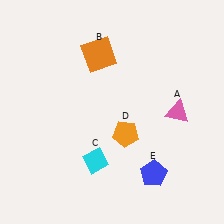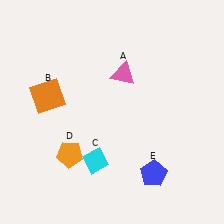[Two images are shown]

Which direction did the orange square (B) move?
The orange square (B) moved left.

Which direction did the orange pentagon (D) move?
The orange pentagon (D) moved left.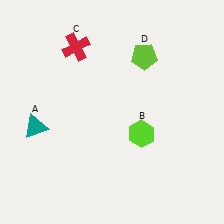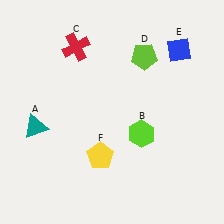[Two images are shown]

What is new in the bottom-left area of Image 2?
A yellow pentagon (F) was added in the bottom-left area of Image 2.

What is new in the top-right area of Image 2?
A blue diamond (E) was added in the top-right area of Image 2.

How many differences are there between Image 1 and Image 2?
There are 2 differences between the two images.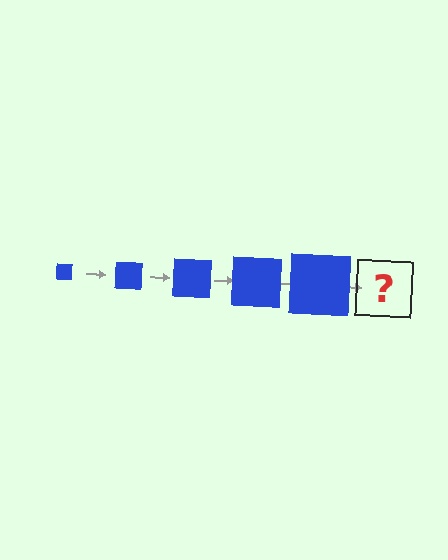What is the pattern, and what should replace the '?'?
The pattern is that the square gets progressively larger each step. The '?' should be a blue square, larger than the previous one.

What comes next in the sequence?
The next element should be a blue square, larger than the previous one.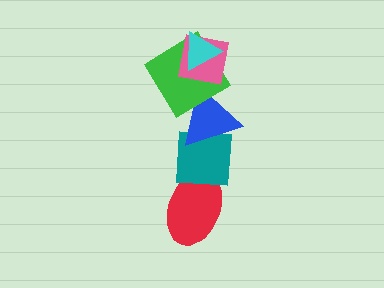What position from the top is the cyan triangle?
The cyan triangle is 1st from the top.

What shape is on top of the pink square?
The cyan triangle is on top of the pink square.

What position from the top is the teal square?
The teal square is 5th from the top.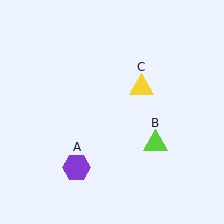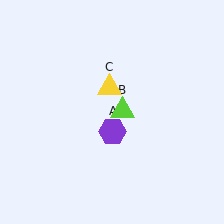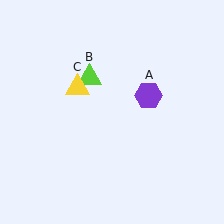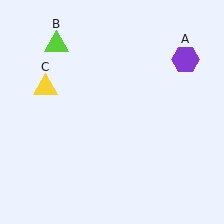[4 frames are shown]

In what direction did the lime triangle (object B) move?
The lime triangle (object B) moved up and to the left.